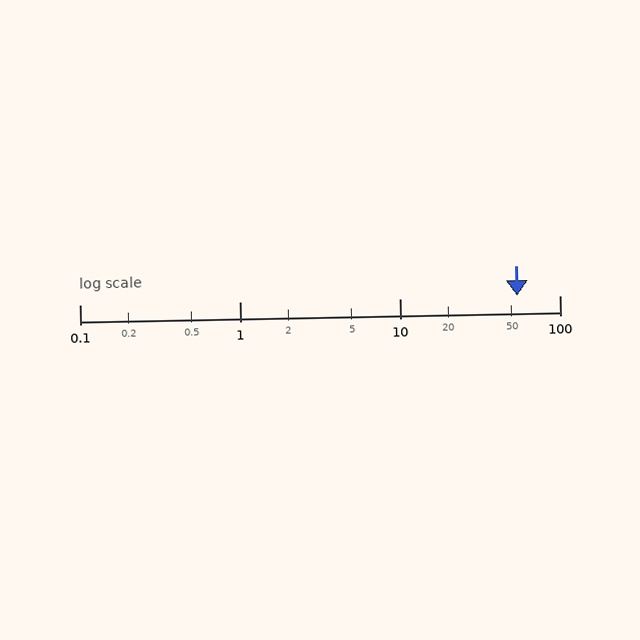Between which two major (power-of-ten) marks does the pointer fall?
The pointer is between 10 and 100.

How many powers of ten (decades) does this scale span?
The scale spans 3 decades, from 0.1 to 100.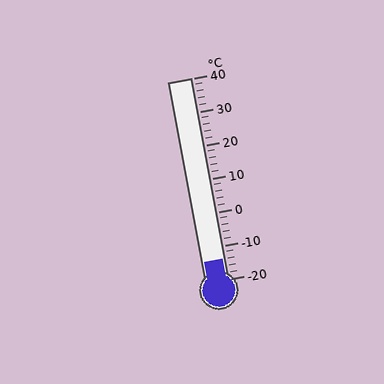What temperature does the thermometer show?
The thermometer shows approximately -14°C.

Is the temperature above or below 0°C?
The temperature is below 0°C.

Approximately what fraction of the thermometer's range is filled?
The thermometer is filled to approximately 10% of its range.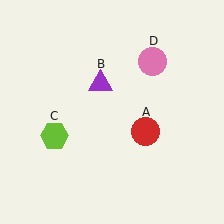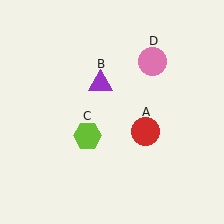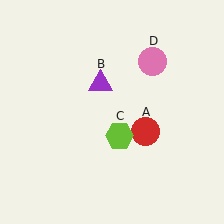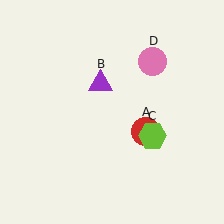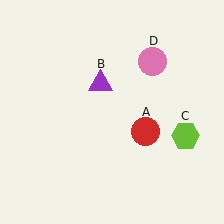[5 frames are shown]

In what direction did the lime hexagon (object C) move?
The lime hexagon (object C) moved right.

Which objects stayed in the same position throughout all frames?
Red circle (object A) and purple triangle (object B) and pink circle (object D) remained stationary.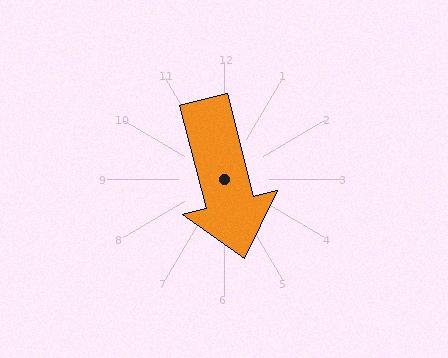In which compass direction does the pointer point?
South.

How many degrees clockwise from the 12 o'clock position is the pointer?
Approximately 166 degrees.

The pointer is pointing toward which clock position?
Roughly 6 o'clock.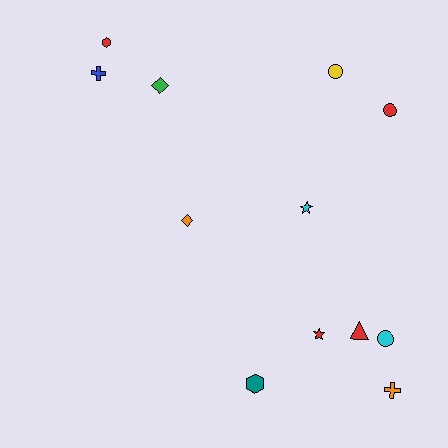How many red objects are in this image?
There are 4 red objects.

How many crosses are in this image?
There are 2 crosses.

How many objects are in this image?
There are 12 objects.